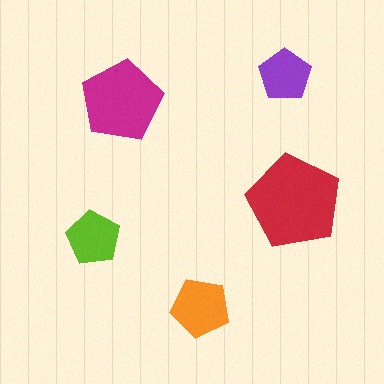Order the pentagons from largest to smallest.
the red one, the magenta one, the orange one, the lime one, the purple one.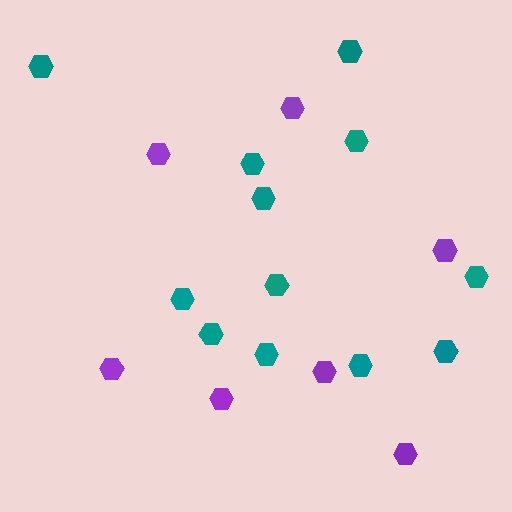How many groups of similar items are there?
There are 2 groups: one group of teal hexagons (12) and one group of purple hexagons (7).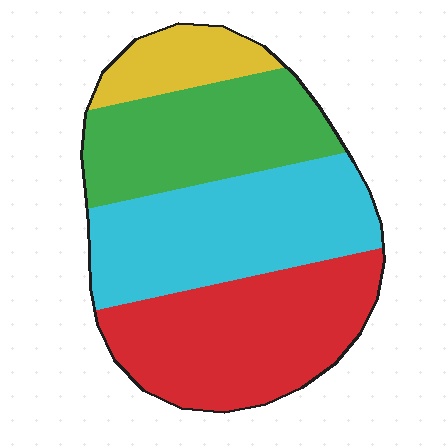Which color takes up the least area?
Yellow, at roughly 10%.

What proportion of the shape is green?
Green covers about 25% of the shape.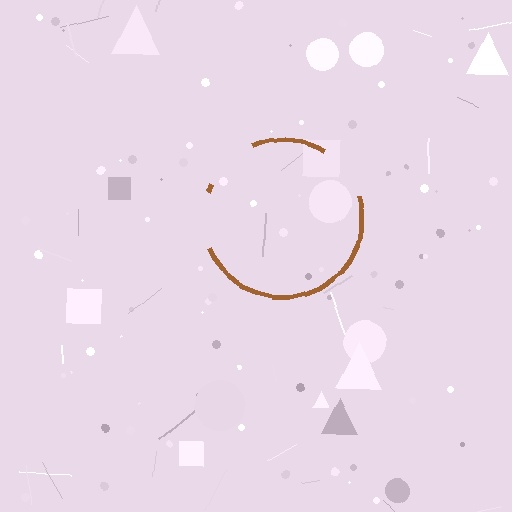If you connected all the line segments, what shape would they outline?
They would outline a circle.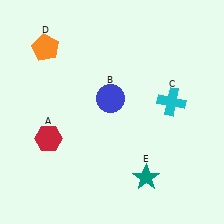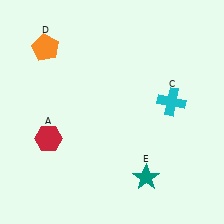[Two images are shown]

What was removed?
The blue circle (B) was removed in Image 2.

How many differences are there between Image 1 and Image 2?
There is 1 difference between the two images.